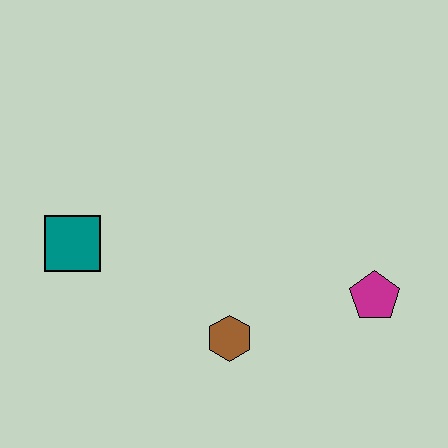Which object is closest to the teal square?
The brown hexagon is closest to the teal square.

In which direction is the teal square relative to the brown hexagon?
The teal square is to the left of the brown hexagon.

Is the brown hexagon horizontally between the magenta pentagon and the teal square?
Yes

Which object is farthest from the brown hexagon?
The teal square is farthest from the brown hexagon.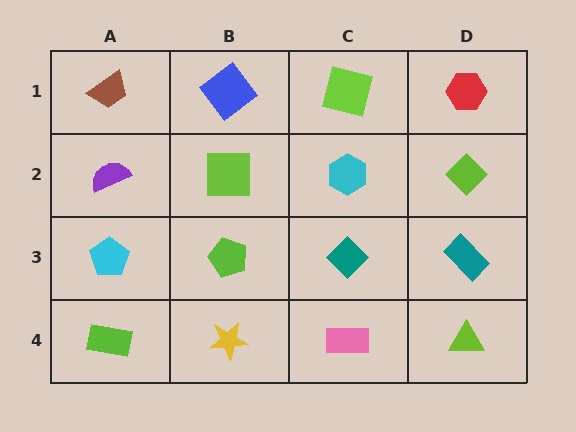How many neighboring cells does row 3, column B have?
4.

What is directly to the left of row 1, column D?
A lime square.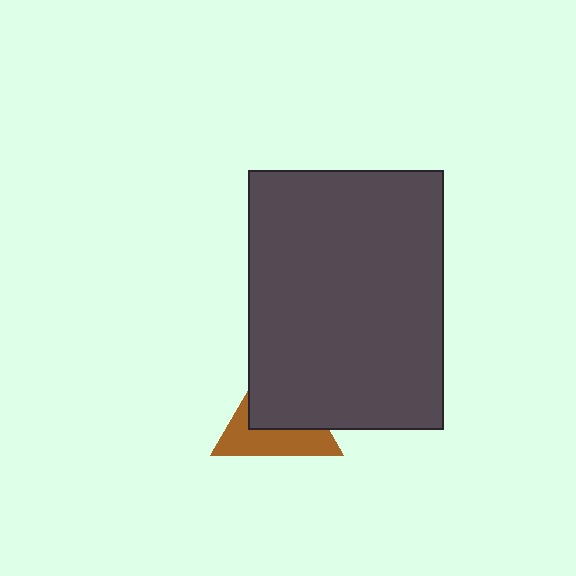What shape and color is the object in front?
The object in front is a dark gray rectangle.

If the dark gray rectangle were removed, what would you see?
You would see the complete brown triangle.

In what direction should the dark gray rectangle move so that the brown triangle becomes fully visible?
The dark gray rectangle should move toward the upper-right. That is the shortest direction to clear the overlap and leave the brown triangle fully visible.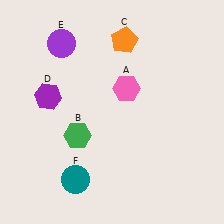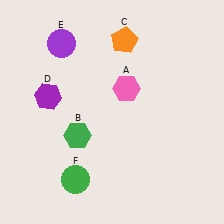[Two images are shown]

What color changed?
The circle (F) changed from teal in Image 1 to green in Image 2.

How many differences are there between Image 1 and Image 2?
There is 1 difference between the two images.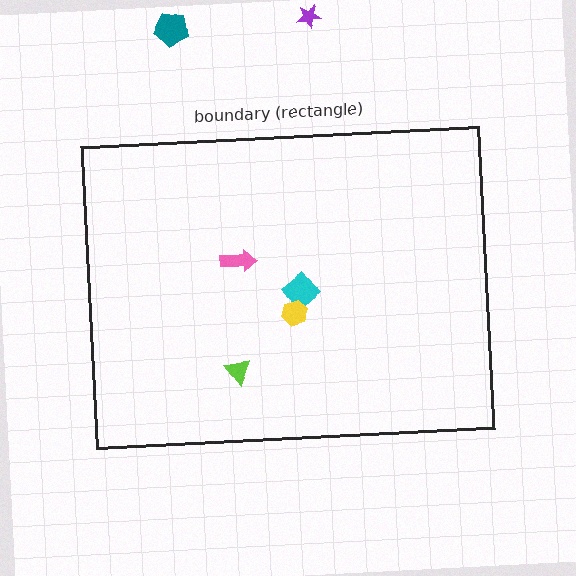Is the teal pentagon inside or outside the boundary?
Outside.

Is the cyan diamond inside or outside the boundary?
Inside.